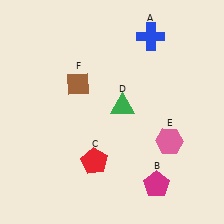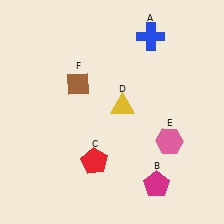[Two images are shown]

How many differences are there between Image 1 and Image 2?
There is 1 difference between the two images.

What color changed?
The triangle (D) changed from green in Image 1 to yellow in Image 2.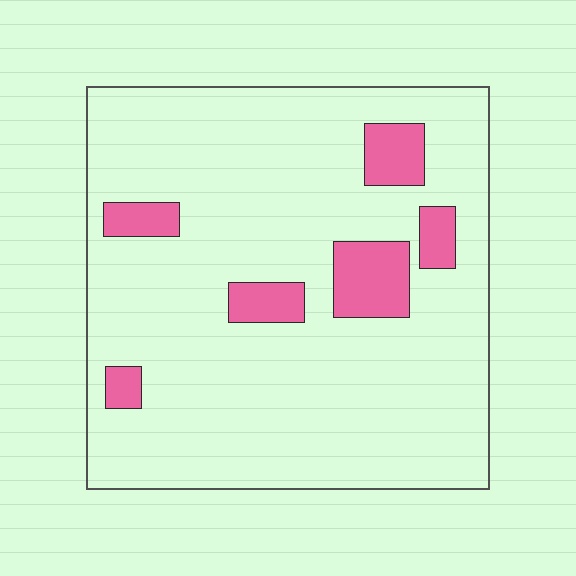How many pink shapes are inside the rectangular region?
6.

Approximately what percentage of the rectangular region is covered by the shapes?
Approximately 10%.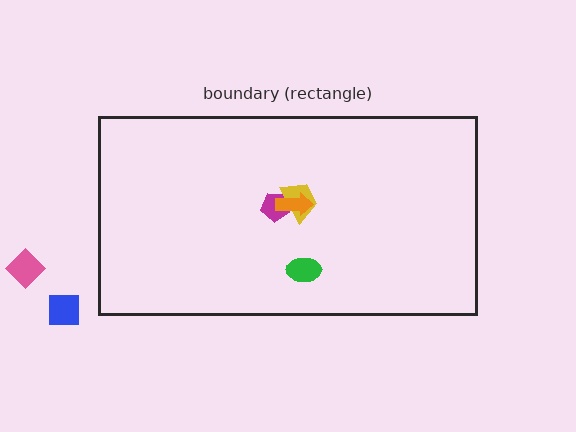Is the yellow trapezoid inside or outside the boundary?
Inside.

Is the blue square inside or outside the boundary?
Outside.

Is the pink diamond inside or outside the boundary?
Outside.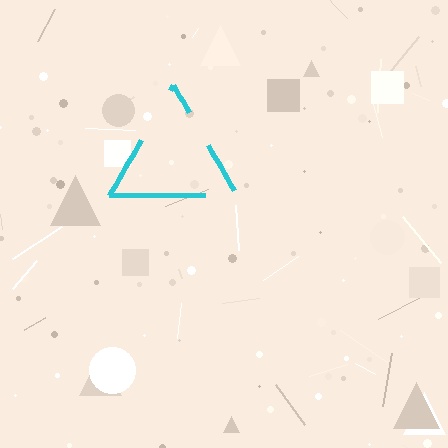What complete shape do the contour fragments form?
The contour fragments form a triangle.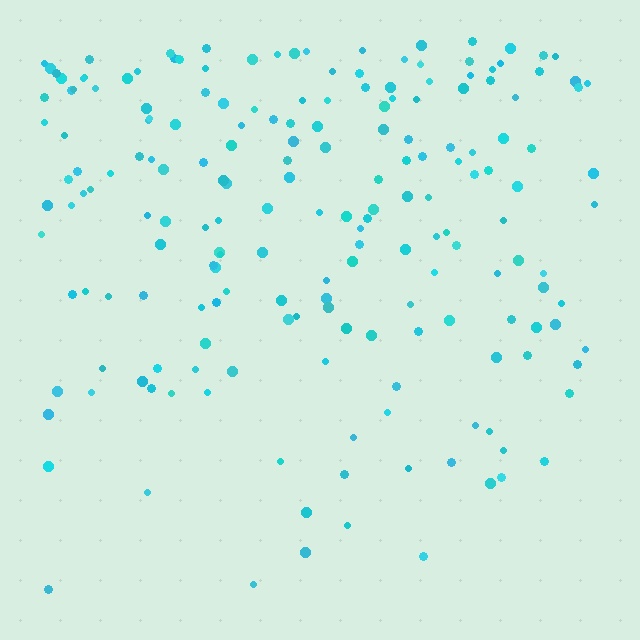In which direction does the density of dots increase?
From bottom to top, with the top side densest.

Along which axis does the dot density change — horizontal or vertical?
Vertical.